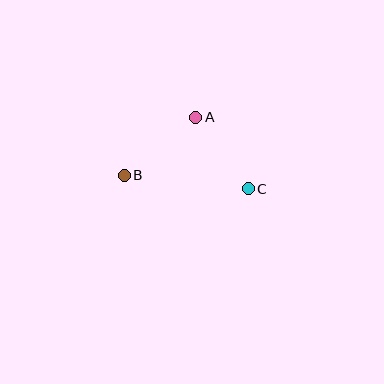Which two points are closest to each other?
Points A and C are closest to each other.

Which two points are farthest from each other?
Points B and C are farthest from each other.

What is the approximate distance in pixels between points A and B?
The distance between A and B is approximately 92 pixels.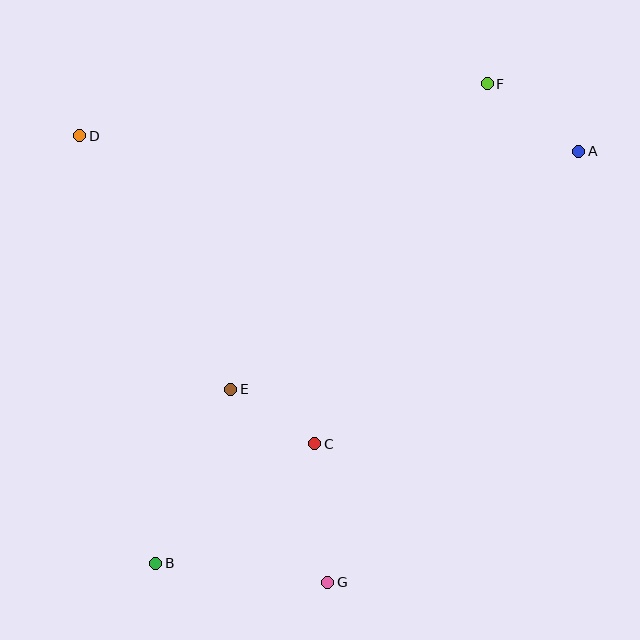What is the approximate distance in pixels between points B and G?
The distance between B and G is approximately 173 pixels.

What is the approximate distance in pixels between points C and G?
The distance between C and G is approximately 139 pixels.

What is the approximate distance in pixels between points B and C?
The distance between B and C is approximately 199 pixels.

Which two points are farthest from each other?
Points A and B are farthest from each other.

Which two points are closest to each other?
Points C and E are closest to each other.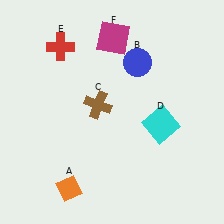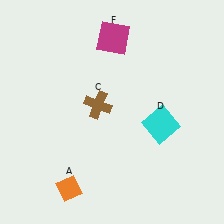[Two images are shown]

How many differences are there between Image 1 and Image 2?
There are 2 differences between the two images.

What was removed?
The blue circle (B), the red cross (E) were removed in Image 2.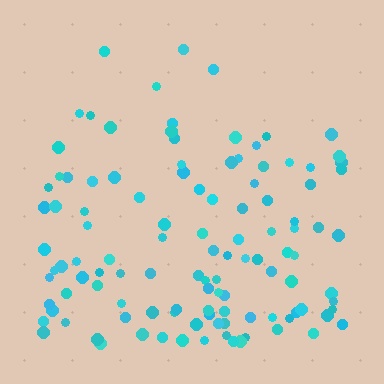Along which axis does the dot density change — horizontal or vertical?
Vertical.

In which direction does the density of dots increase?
From top to bottom, with the bottom side densest.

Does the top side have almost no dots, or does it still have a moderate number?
Still a moderate number, just noticeably fewer than the bottom.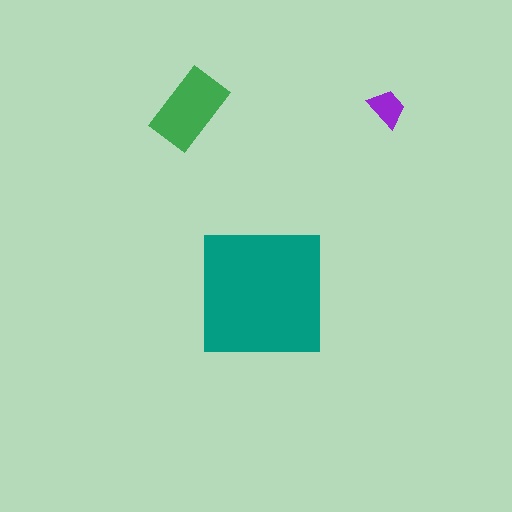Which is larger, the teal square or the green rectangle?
The teal square.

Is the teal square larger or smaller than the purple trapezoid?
Larger.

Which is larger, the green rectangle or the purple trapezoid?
The green rectangle.